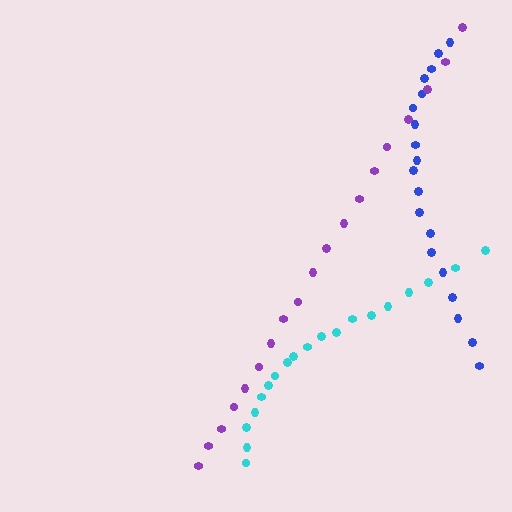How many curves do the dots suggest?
There are 3 distinct paths.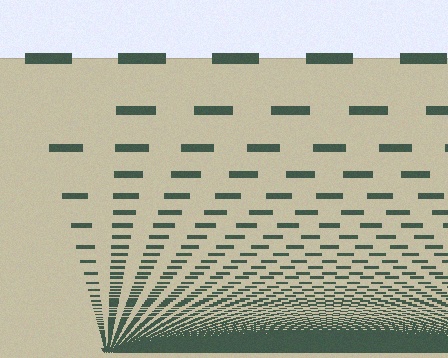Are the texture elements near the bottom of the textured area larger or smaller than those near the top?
Smaller. The gradient is inverted — elements near the bottom are smaller and denser.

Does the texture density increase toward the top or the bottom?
Density increases toward the bottom.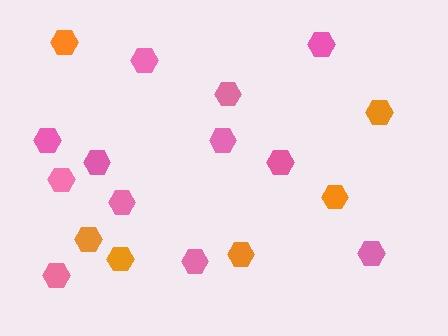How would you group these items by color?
There are 2 groups: one group of pink hexagons (12) and one group of orange hexagons (6).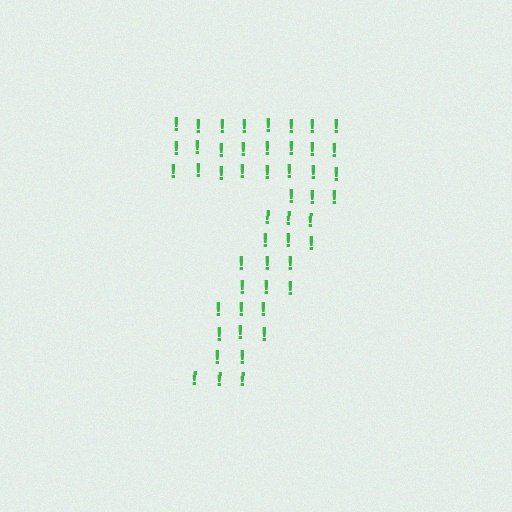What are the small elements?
The small elements are exclamation marks.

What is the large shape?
The large shape is the digit 7.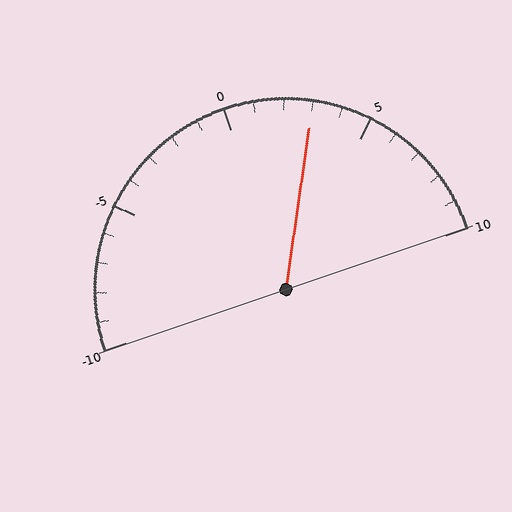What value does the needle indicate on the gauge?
The needle indicates approximately 3.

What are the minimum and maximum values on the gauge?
The gauge ranges from -10 to 10.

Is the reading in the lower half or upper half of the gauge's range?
The reading is in the upper half of the range (-10 to 10).